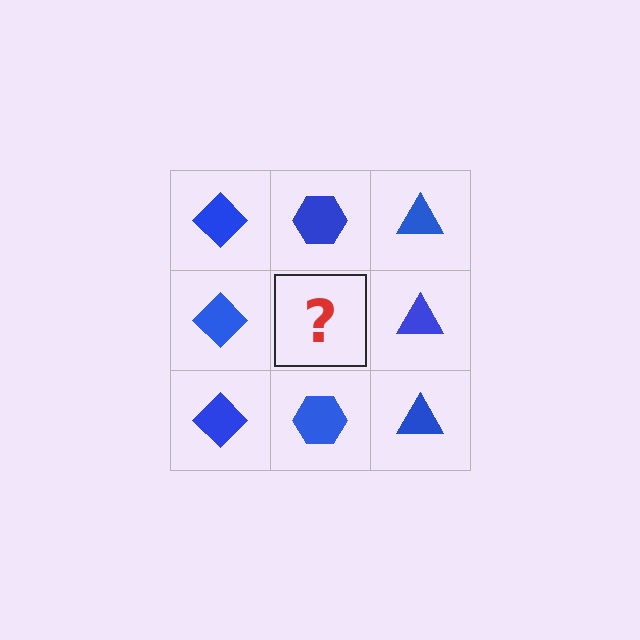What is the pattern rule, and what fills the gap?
The rule is that each column has a consistent shape. The gap should be filled with a blue hexagon.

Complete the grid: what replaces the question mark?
The question mark should be replaced with a blue hexagon.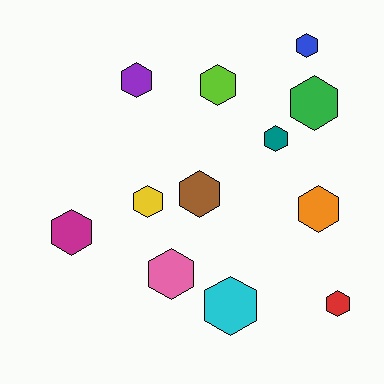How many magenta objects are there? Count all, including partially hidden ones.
There is 1 magenta object.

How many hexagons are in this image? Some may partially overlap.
There are 12 hexagons.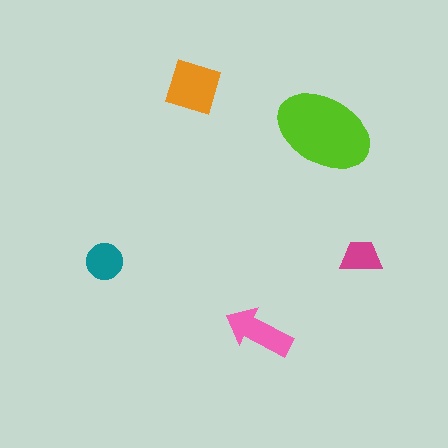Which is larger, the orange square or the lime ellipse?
The lime ellipse.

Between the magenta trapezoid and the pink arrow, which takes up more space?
The pink arrow.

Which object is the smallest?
The magenta trapezoid.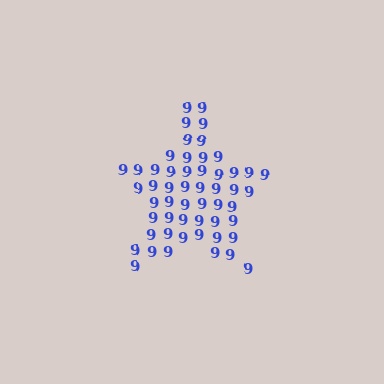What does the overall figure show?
The overall figure shows a star.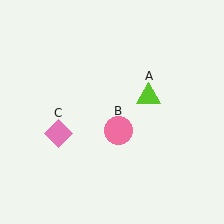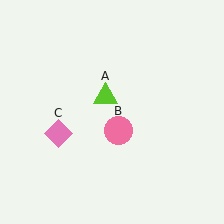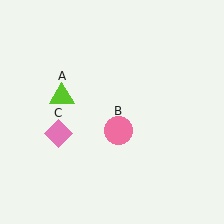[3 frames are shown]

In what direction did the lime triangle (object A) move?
The lime triangle (object A) moved left.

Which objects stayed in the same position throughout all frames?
Pink circle (object B) and pink diamond (object C) remained stationary.